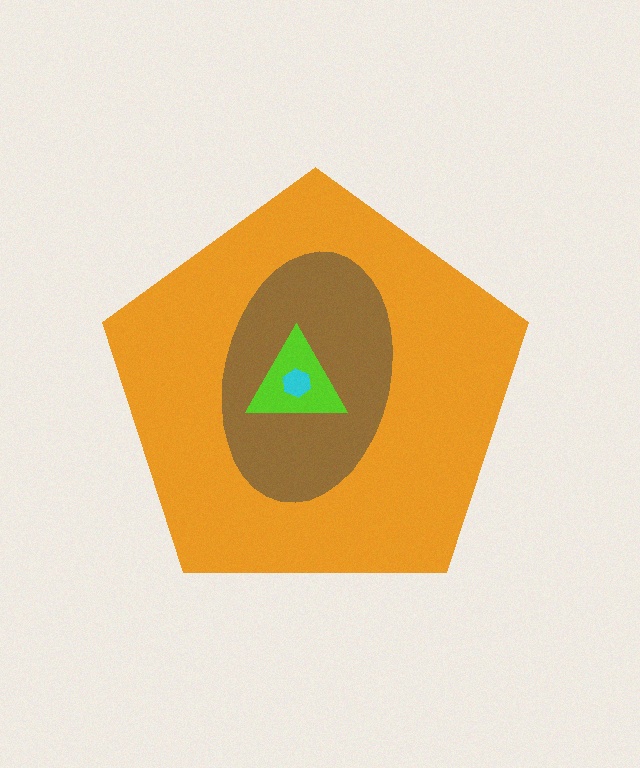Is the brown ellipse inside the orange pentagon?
Yes.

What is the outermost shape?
The orange pentagon.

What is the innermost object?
The cyan hexagon.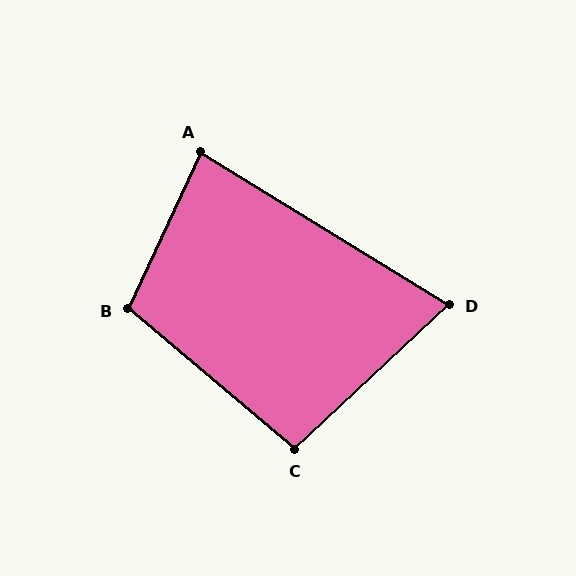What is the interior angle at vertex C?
Approximately 97 degrees (obtuse).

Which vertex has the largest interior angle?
B, at approximately 105 degrees.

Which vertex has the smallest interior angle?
D, at approximately 75 degrees.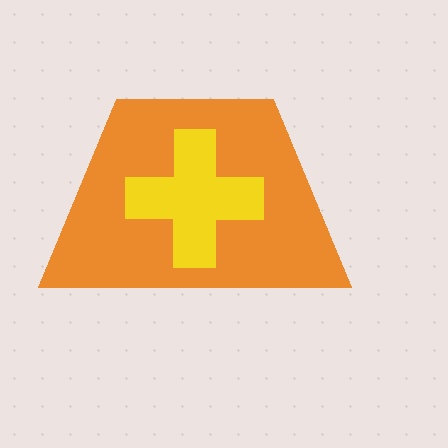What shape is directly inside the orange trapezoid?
The yellow cross.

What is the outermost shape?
The orange trapezoid.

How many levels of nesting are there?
2.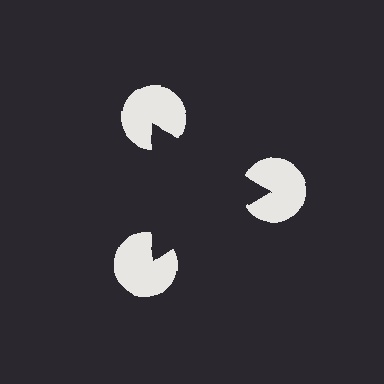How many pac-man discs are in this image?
There are 3 — one at each vertex of the illusory triangle.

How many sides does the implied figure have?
3 sides.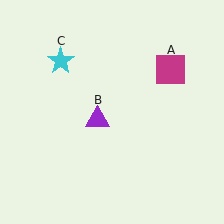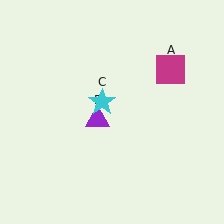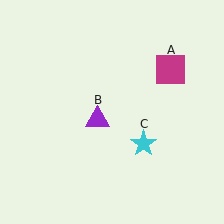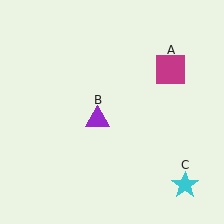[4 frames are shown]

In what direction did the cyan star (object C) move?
The cyan star (object C) moved down and to the right.